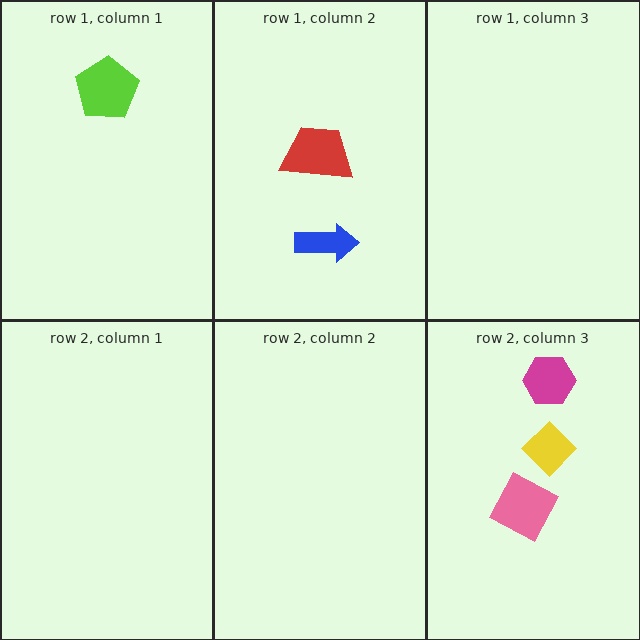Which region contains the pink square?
The row 2, column 3 region.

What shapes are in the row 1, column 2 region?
The blue arrow, the red trapezoid.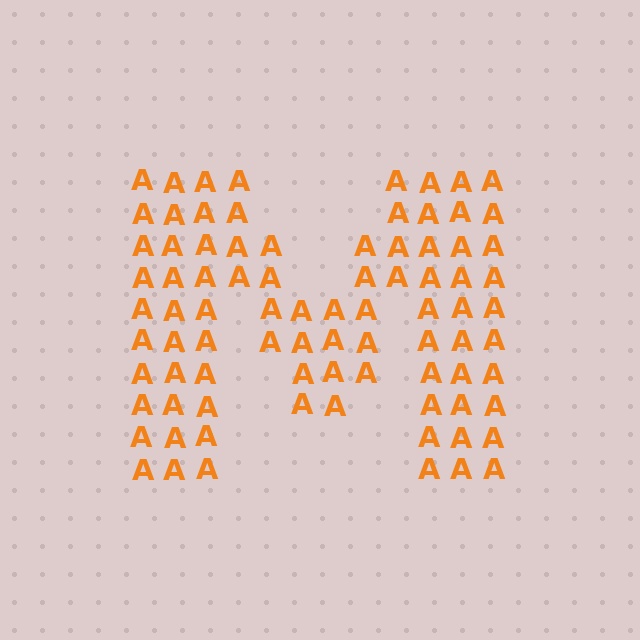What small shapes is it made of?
It is made of small letter A's.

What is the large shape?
The large shape is the letter M.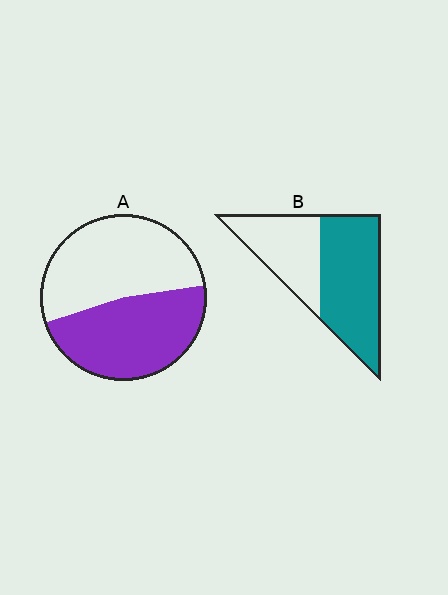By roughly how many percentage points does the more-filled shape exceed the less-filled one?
By roughly 10 percentage points (B over A).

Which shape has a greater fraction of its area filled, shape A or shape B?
Shape B.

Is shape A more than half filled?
Roughly half.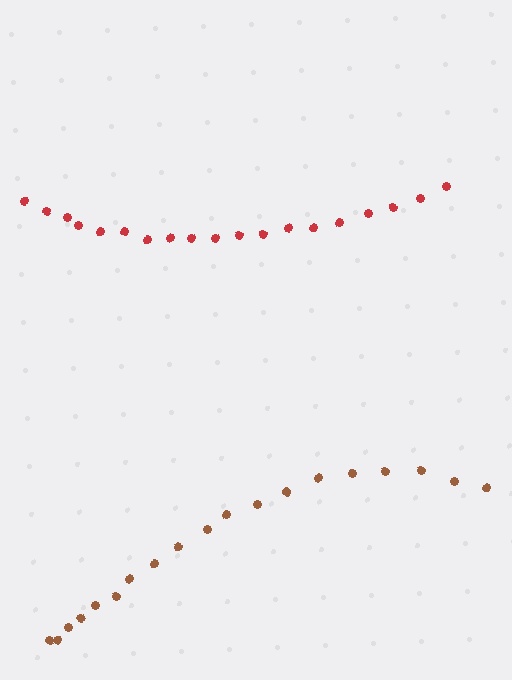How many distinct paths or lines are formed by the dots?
There are 2 distinct paths.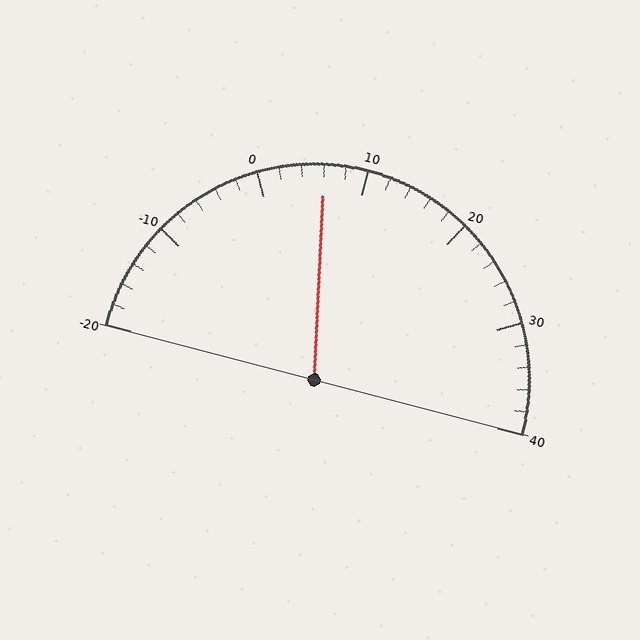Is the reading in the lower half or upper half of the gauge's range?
The reading is in the lower half of the range (-20 to 40).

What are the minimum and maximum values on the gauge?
The gauge ranges from -20 to 40.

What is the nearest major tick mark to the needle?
The nearest major tick mark is 10.